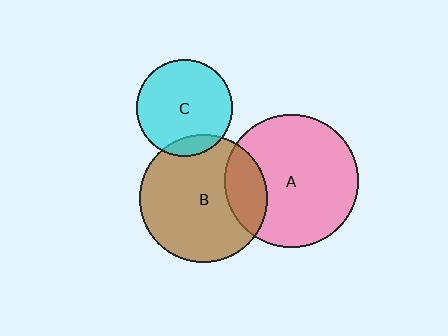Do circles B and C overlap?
Yes.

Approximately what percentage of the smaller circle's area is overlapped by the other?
Approximately 10%.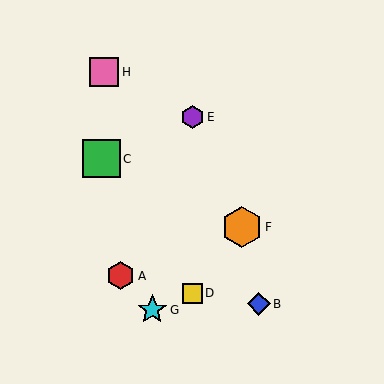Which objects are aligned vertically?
Objects D, E are aligned vertically.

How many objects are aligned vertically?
2 objects (D, E) are aligned vertically.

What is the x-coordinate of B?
Object B is at x≈259.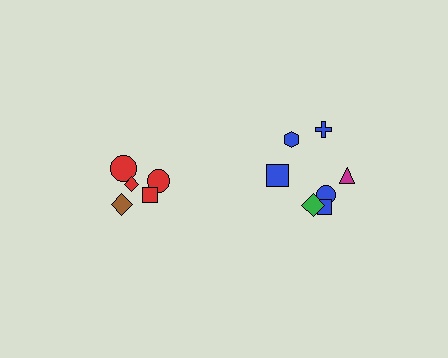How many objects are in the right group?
There are 7 objects.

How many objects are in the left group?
There are 5 objects.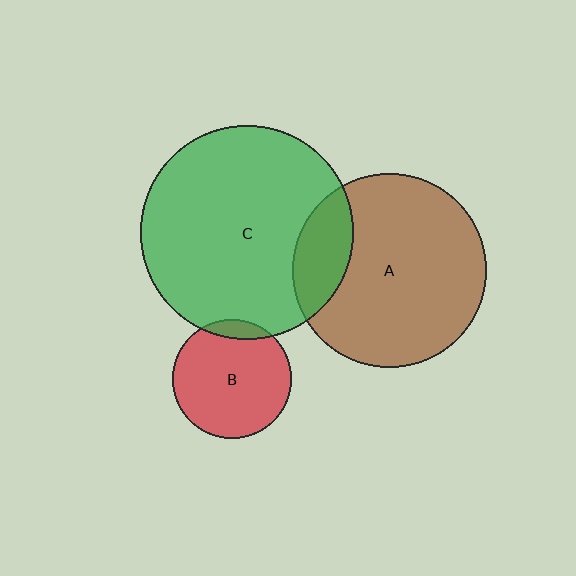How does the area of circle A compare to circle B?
Approximately 2.6 times.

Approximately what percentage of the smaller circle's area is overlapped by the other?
Approximately 10%.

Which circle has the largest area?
Circle C (green).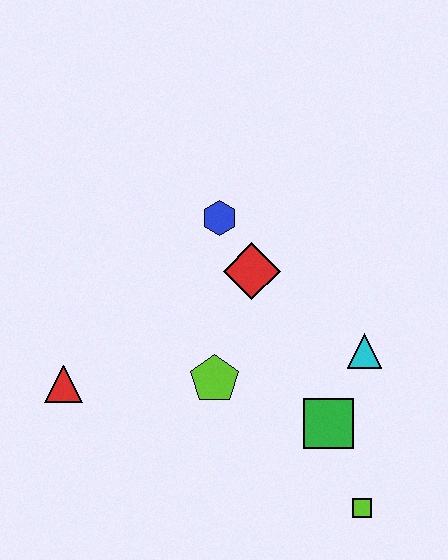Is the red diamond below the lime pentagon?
No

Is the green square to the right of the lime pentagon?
Yes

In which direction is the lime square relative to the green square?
The lime square is below the green square.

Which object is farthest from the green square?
The red triangle is farthest from the green square.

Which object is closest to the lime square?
The green square is closest to the lime square.